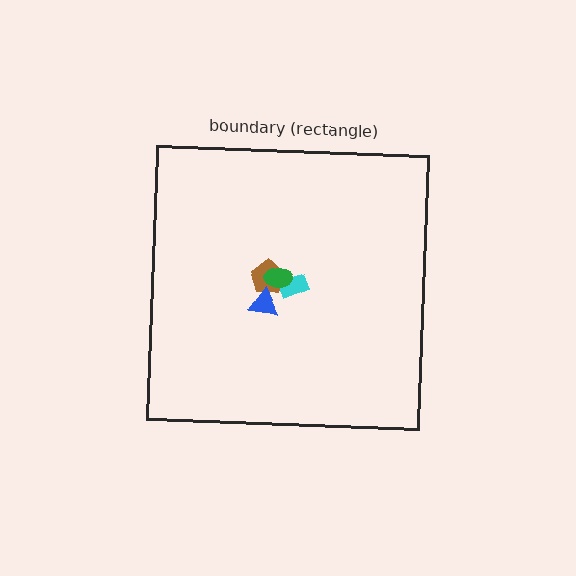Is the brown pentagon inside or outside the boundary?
Inside.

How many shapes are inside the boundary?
4 inside, 0 outside.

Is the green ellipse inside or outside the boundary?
Inside.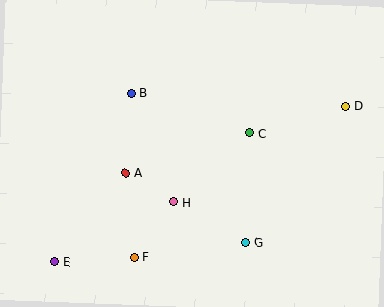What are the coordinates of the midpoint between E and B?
The midpoint between E and B is at (93, 177).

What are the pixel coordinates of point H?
Point H is at (174, 202).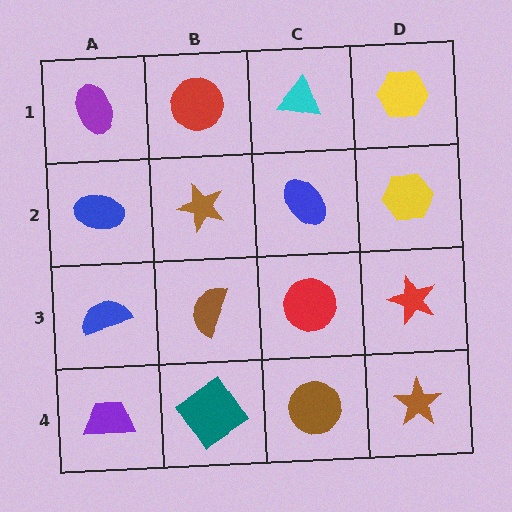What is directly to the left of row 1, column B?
A purple ellipse.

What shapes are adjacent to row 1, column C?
A blue ellipse (row 2, column C), a red circle (row 1, column B), a yellow hexagon (row 1, column D).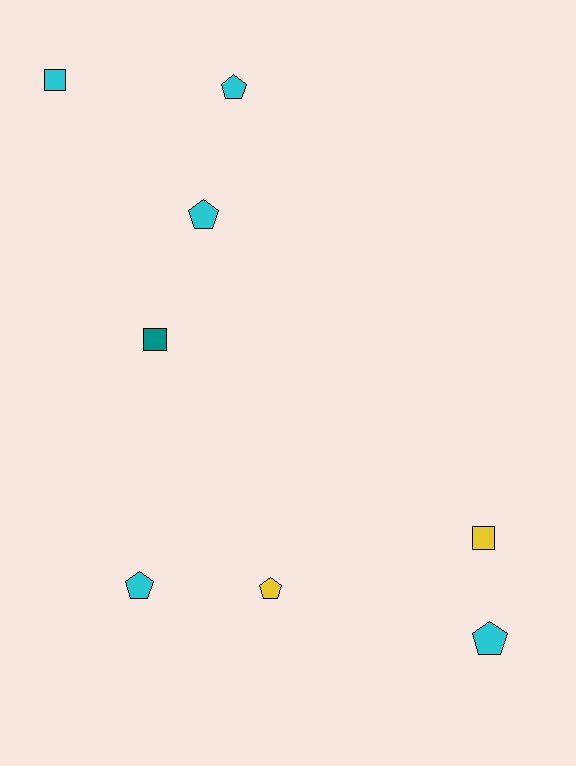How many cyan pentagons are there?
There are 4 cyan pentagons.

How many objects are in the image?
There are 8 objects.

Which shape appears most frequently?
Pentagon, with 5 objects.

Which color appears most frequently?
Cyan, with 5 objects.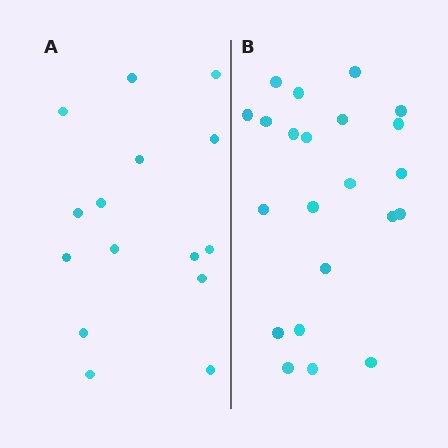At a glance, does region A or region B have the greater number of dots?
Region B (the right region) has more dots.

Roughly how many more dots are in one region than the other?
Region B has roughly 8 or so more dots than region A.